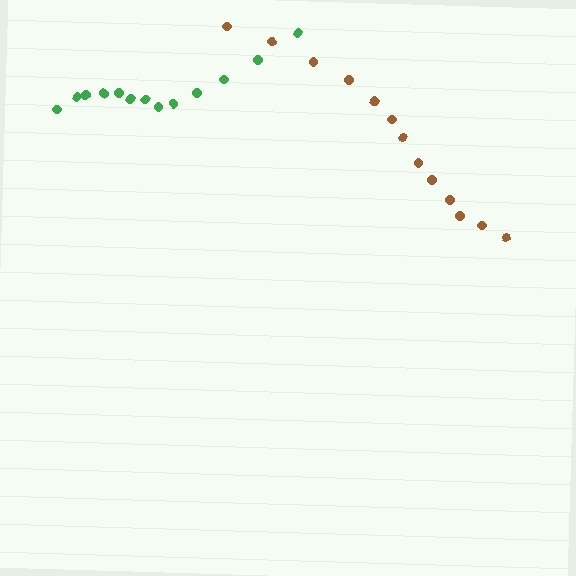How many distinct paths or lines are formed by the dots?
There are 2 distinct paths.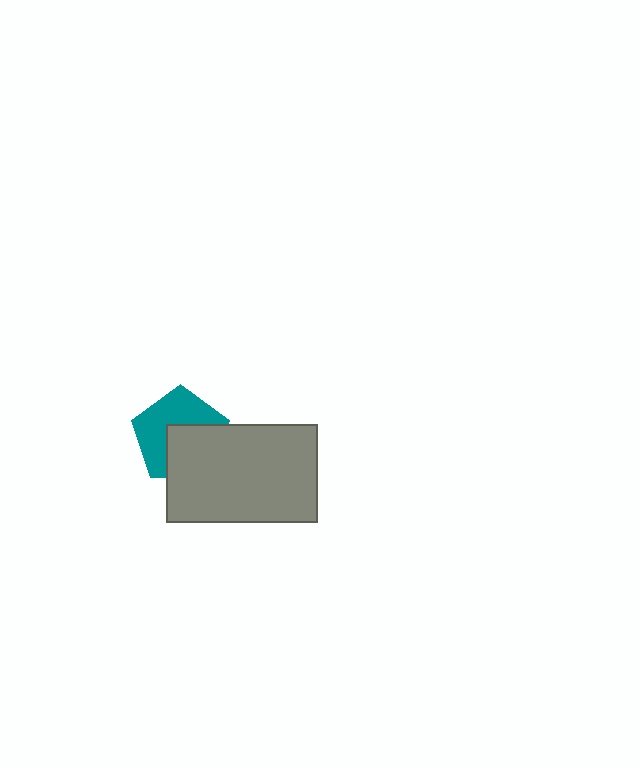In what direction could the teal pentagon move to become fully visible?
The teal pentagon could move toward the upper-left. That would shift it out from behind the gray rectangle entirely.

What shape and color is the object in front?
The object in front is a gray rectangle.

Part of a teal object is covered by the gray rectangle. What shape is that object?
It is a pentagon.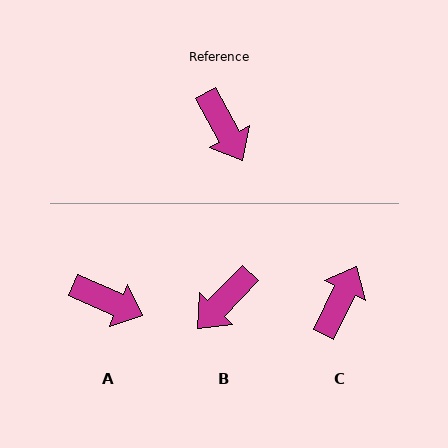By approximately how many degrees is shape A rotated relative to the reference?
Approximately 38 degrees counter-clockwise.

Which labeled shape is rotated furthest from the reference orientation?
C, about 126 degrees away.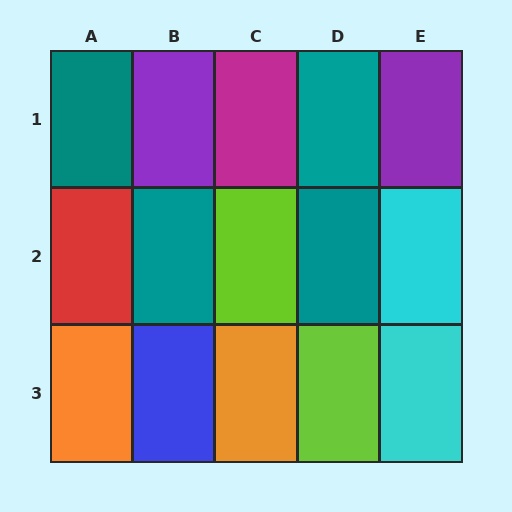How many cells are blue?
1 cell is blue.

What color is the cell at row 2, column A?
Red.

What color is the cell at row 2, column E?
Cyan.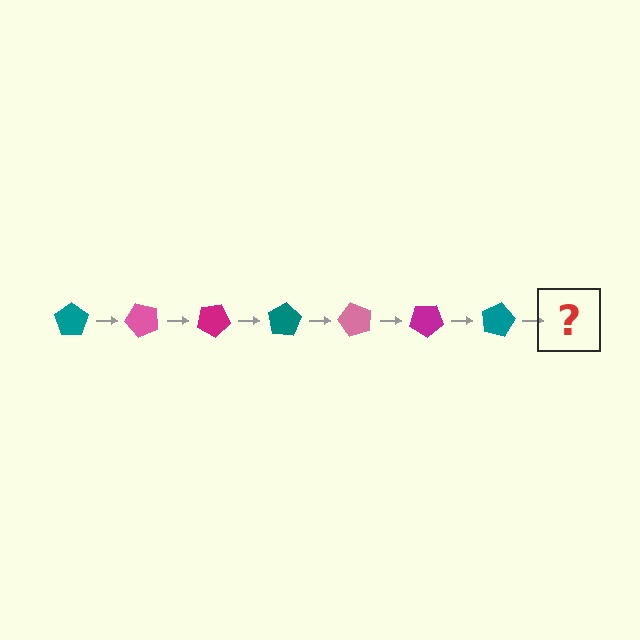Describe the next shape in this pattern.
It should be a pink pentagon, rotated 350 degrees from the start.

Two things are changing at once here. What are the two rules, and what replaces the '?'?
The two rules are that it rotates 50 degrees each step and the color cycles through teal, pink, and magenta. The '?' should be a pink pentagon, rotated 350 degrees from the start.